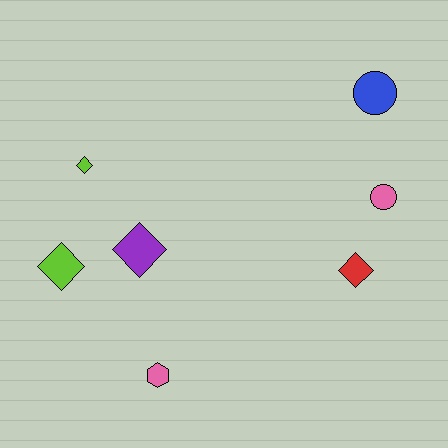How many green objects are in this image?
There are no green objects.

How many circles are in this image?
There are 2 circles.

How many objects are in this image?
There are 7 objects.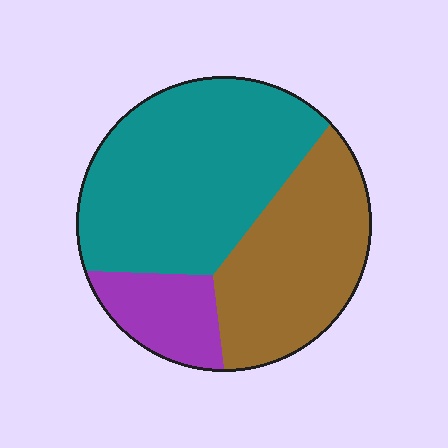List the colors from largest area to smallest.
From largest to smallest: teal, brown, purple.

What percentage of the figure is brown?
Brown covers 35% of the figure.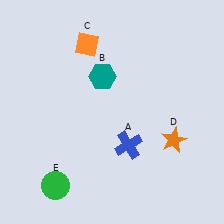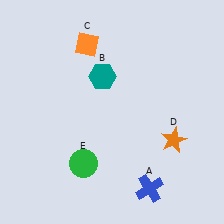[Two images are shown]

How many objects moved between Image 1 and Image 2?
2 objects moved between the two images.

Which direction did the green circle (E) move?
The green circle (E) moved right.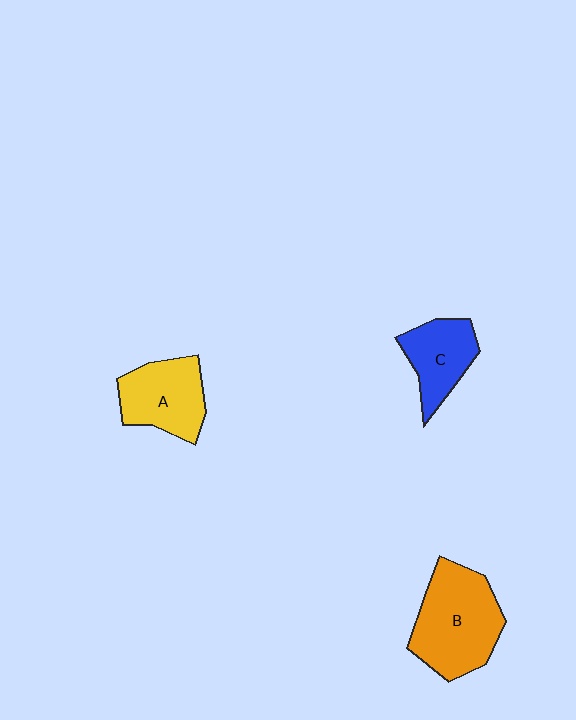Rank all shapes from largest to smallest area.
From largest to smallest: B (orange), A (yellow), C (blue).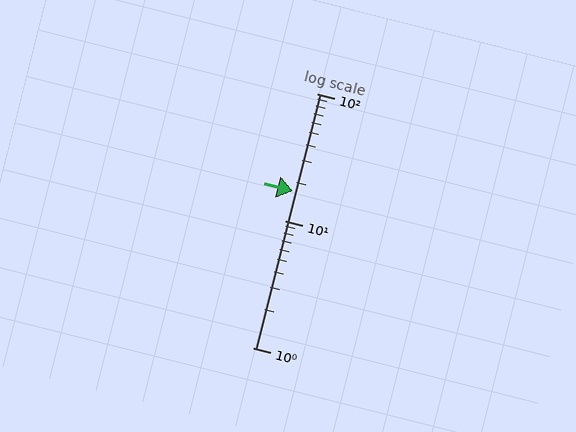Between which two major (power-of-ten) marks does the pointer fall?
The pointer is between 10 and 100.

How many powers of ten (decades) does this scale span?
The scale spans 2 decades, from 1 to 100.